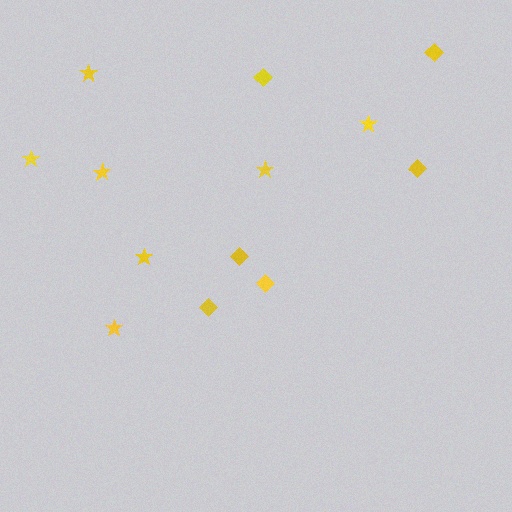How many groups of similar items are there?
There are 2 groups: one group of diamonds (6) and one group of stars (7).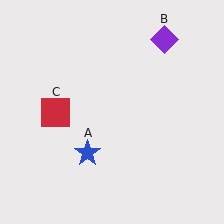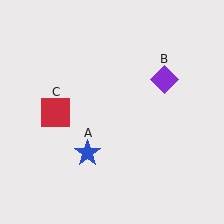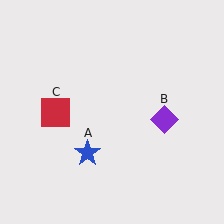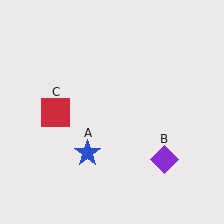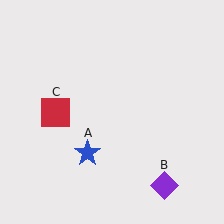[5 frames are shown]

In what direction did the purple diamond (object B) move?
The purple diamond (object B) moved down.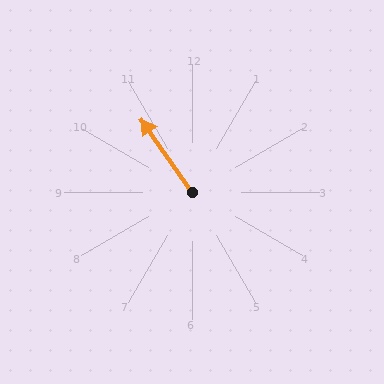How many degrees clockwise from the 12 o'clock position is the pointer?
Approximately 325 degrees.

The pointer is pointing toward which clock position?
Roughly 11 o'clock.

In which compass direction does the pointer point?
Northwest.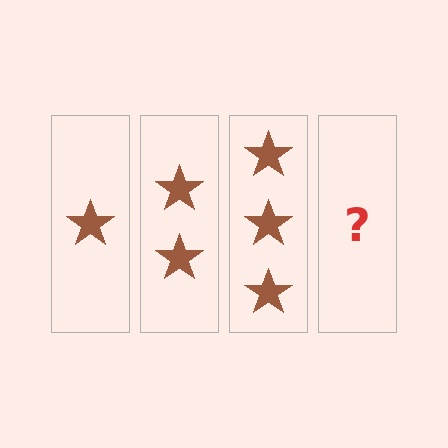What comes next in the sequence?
The next element should be 4 stars.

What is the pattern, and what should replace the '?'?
The pattern is that each step adds one more star. The '?' should be 4 stars.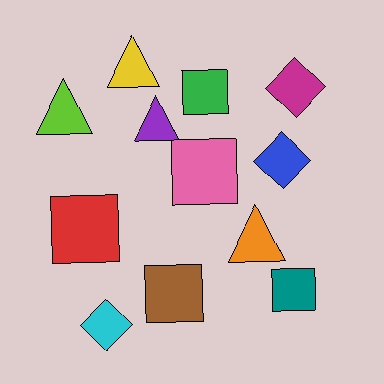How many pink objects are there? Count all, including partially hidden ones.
There is 1 pink object.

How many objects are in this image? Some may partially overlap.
There are 12 objects.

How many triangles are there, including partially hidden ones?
There are 4 triangles.